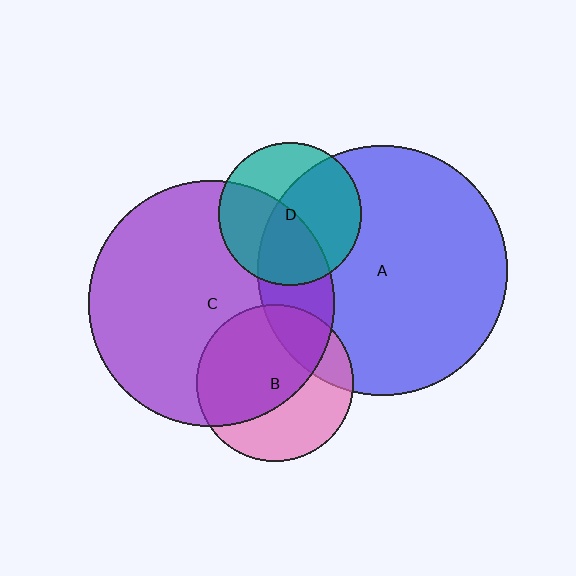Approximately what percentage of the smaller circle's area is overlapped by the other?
Approximately 20%.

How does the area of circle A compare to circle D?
Approximately 3.1 times.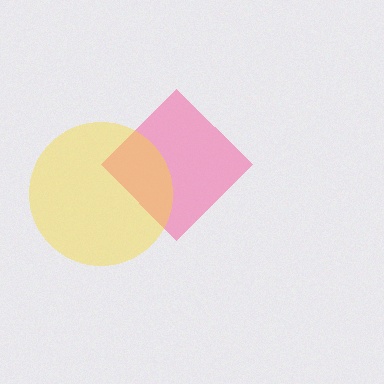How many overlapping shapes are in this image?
There are 2 overlapping shapes in the image.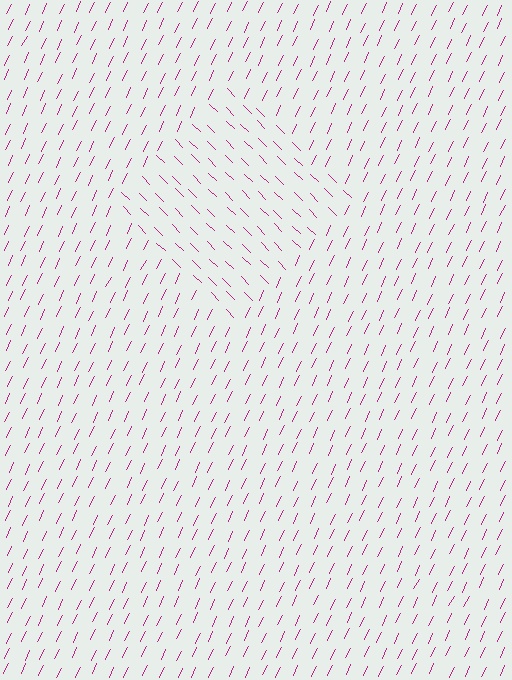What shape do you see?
I see a diamond.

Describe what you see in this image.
The image is filled with small magenta line segments. A diamond region in the image has lines oriented differently from the surrounding lines, creating a visible texture boundary.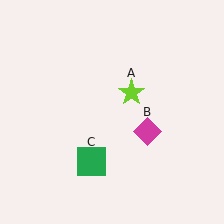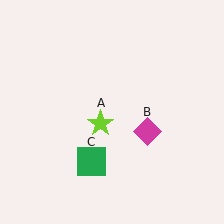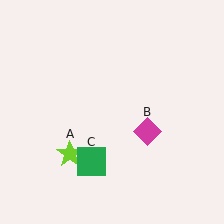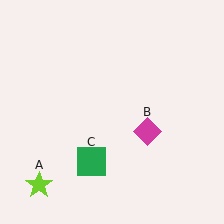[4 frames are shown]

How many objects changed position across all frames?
1 object changed position: lime star (object A).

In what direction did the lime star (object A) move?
The lime star (object A) moved down and to the left.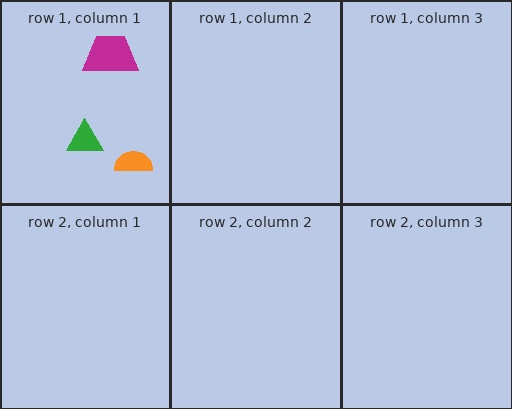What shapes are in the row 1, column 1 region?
The orange semicircle, the magenta trapezoid, the green triangle.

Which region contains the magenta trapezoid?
The row 1, column 1 region.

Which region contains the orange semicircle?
The row 1, column 1 region.